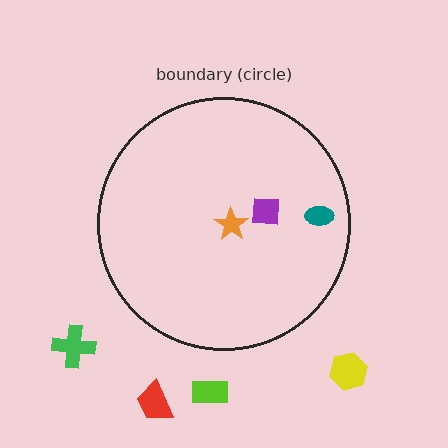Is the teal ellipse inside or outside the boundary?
Inside.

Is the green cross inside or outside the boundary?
Outside.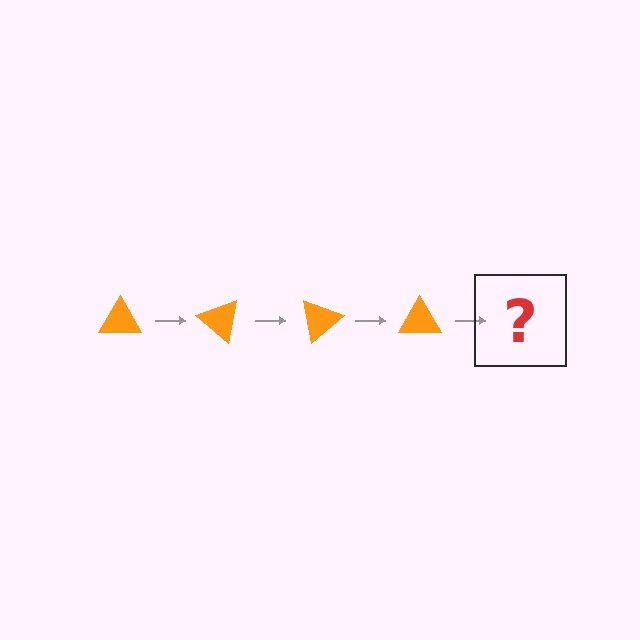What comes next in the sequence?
The next element should be an orange triangle rotated 160 degrees.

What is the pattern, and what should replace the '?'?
The pattern is that the triangle rotates 40 degrees each step. The '?' should be an orange triangle rotated 160 degrees.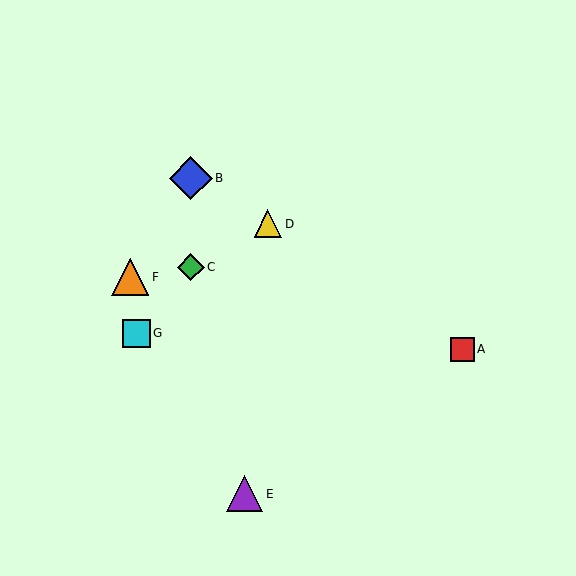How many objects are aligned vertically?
2 objects (B, C) are aligned vertically.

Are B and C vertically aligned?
Yes, both are at x≈191.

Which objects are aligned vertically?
Objects B, C are aligned vertically.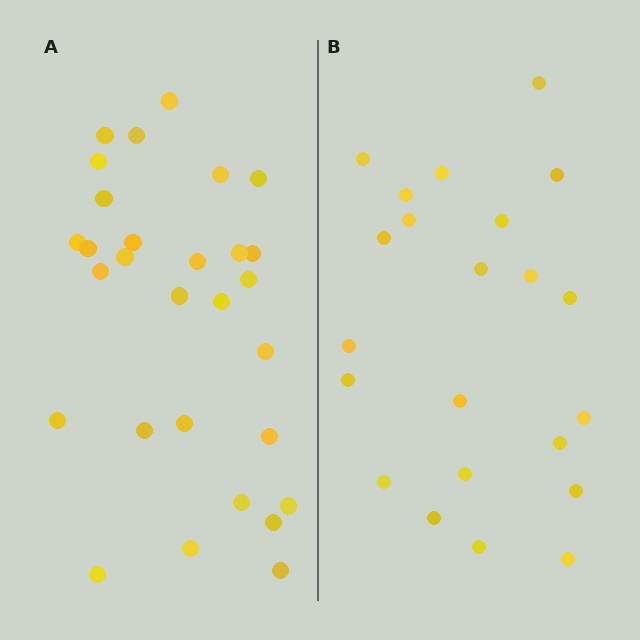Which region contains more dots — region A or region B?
Region A (the left region) has more dots.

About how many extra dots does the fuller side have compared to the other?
Region A has roughly 8 or so more dots than region B.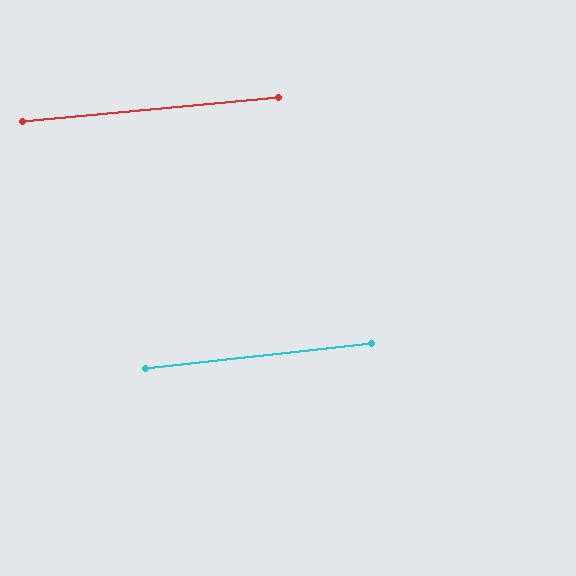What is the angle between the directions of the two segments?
Approximately 1 degree.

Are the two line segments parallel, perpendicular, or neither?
Parallel — their directions differ by only 1.1°.